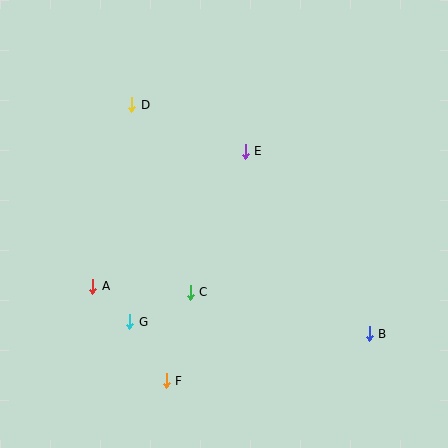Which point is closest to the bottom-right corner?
Point B is closest to the bottom-right corner.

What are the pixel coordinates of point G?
Point G is at (130, 322).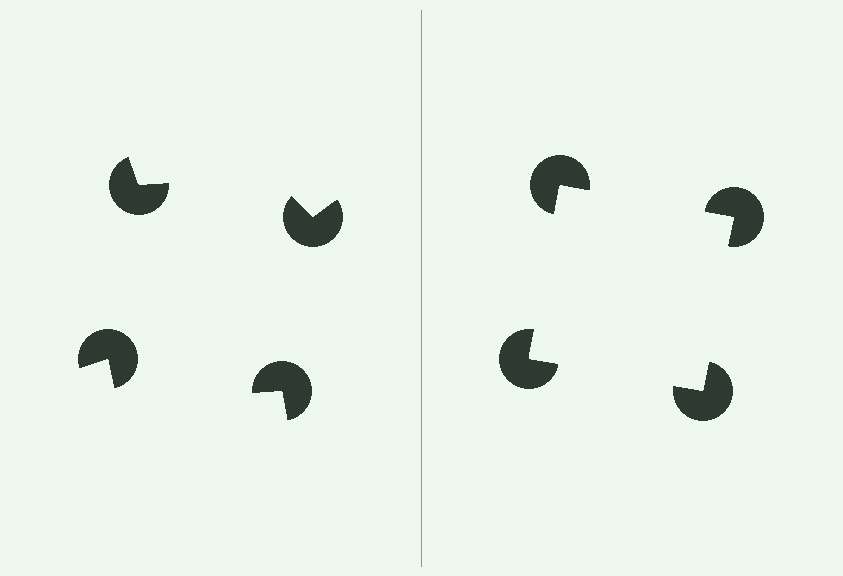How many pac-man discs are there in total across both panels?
8 — 4 on each side.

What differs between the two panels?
The pac-man discs are positioned identically on both sides; only the wedge orientations differ. On the right they align to a square; on the left they are misaligned.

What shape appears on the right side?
An illusory square.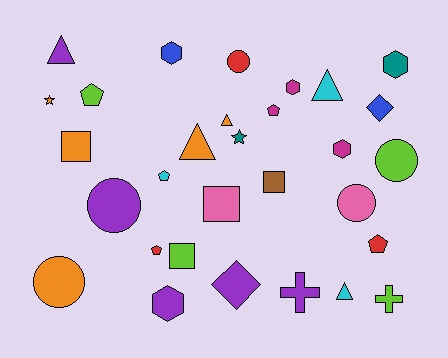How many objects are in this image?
There are 30 objects.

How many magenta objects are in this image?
There are 3 magenta objects.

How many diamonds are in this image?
There are 2 diamonds.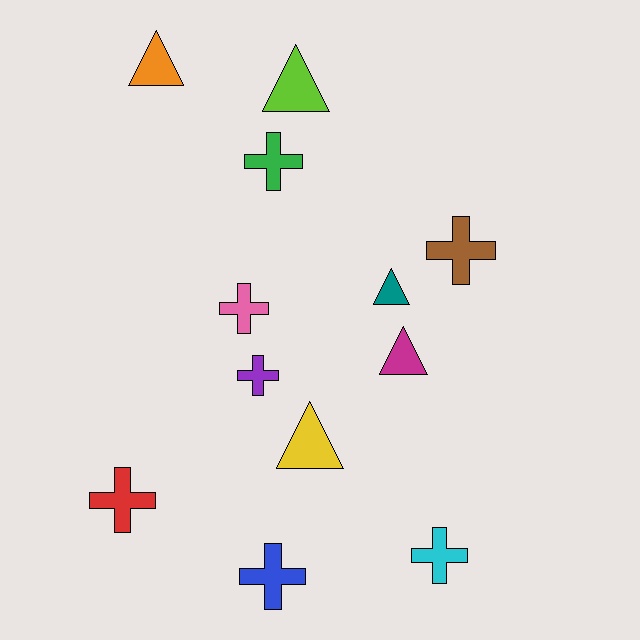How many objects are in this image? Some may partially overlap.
There are 12 objects.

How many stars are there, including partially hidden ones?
There are no stars.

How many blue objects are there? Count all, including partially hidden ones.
There is 1 blue object.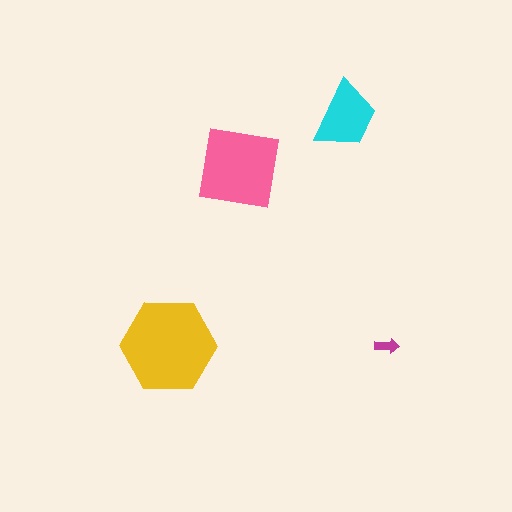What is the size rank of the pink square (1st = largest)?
2nd.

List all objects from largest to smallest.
The yellow hexagon, the pink square, the cyan trapezoid, the magenta arrow.